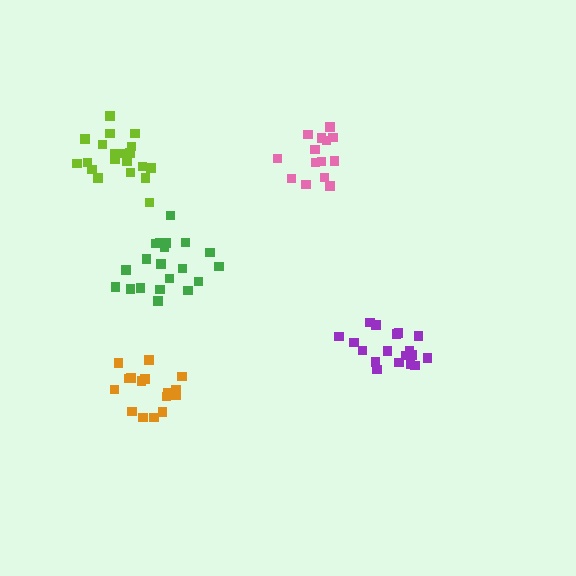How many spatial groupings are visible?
There are 5 spatial groupings.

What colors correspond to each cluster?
The clusters are colored: orange, pink, green, purple, lime.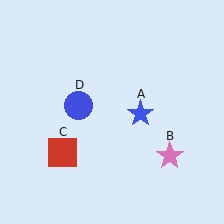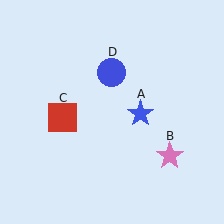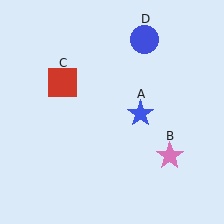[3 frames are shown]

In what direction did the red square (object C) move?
The red square (object C) moved up.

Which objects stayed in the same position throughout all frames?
Blue star (object A) and pink star (object B) remained stationary.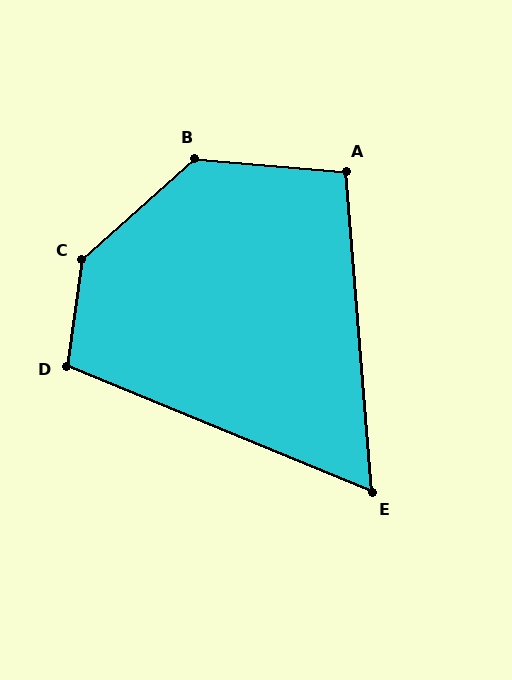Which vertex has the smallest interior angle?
E, at approximately 63 degrees.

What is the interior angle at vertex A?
Approximately 99 degrees (obtuse).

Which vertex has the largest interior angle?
C, at approximately 140 degrees.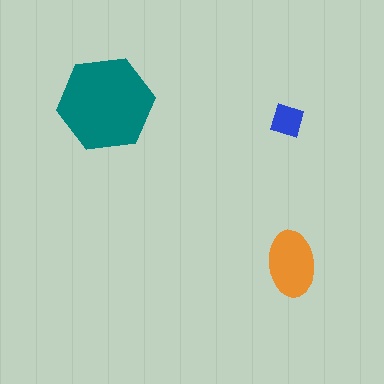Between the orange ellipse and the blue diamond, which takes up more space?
The orange ellipse.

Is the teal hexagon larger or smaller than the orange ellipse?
Larger.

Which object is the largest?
The teal hexagon.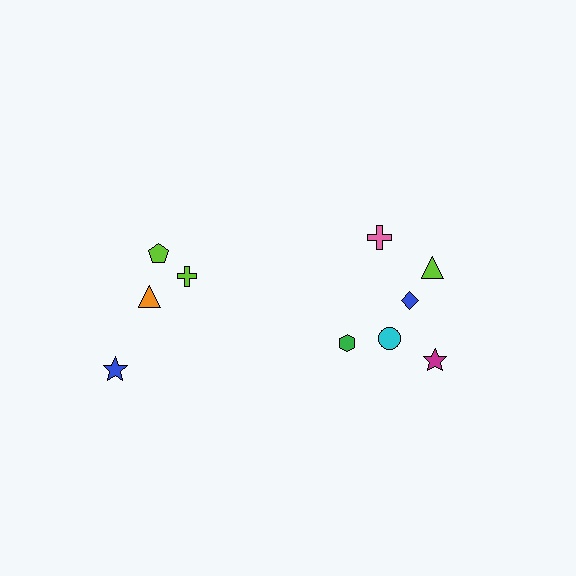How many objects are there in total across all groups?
There are 10 objects.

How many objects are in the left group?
There are 4 objects.